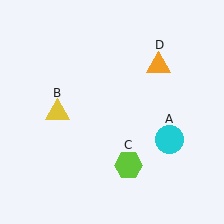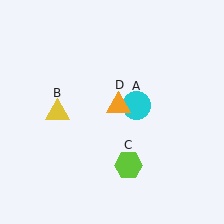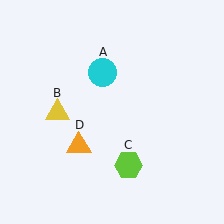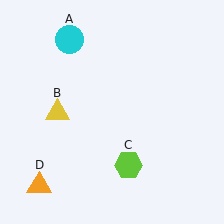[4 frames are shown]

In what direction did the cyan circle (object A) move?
The cyan circle (object A) moved up and to the left.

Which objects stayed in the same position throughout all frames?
Yellow triangle (object B) and lime hexagon (object C) remained stationary.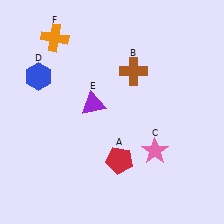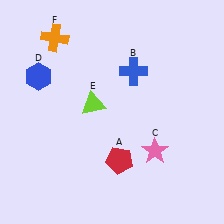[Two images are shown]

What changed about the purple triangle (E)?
In Image 1, E is purple. In Image 2, it changed to lime.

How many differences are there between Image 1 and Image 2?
There are 2 differences between the two images.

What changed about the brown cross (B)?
In Image 1, B is brown. In Image 2, it changed to blue.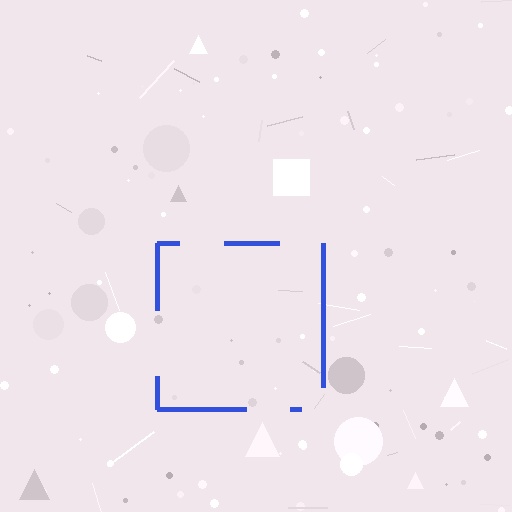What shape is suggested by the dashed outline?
The dashed outline suggests a square.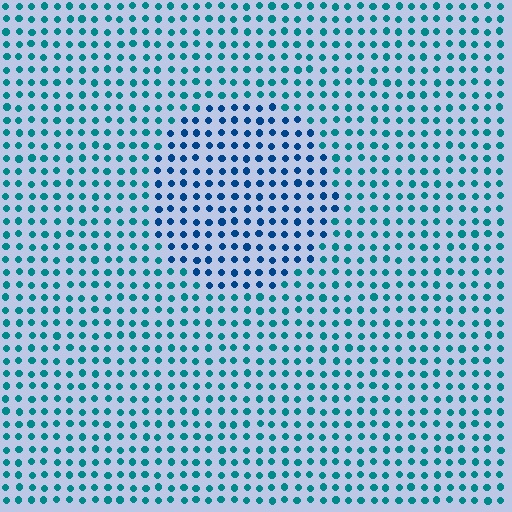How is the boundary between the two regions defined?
The boundary is defined purely by a slight shift in hue (about 30 degrees). Spacing, size, and orientation are identical on both sides.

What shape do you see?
I see a circle.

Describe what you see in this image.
The image is filled with small teal elements in a uniform arrangement. A circle-shaped region is visible where the elements are tinted to a slightly different hue, forming a subtle color boundary.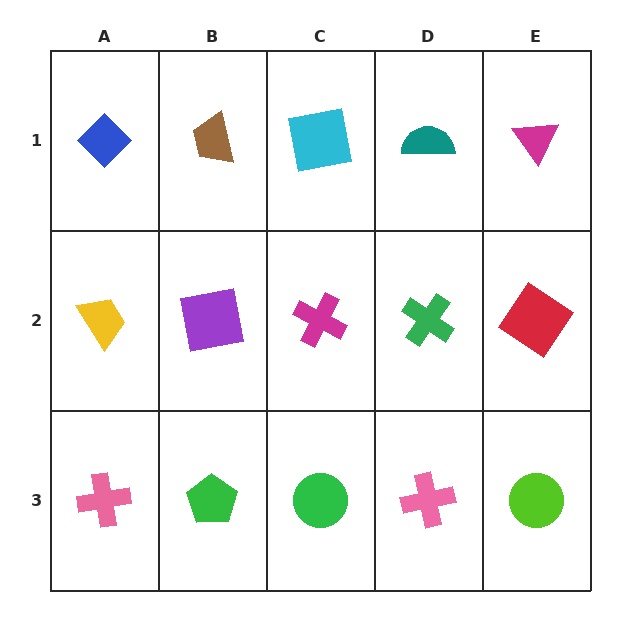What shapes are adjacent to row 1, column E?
A red diamond (row 2, column E), a teal semicircle (row 1, column D).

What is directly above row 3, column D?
A green cross.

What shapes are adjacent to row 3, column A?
A yellow trapezoid (row 2, column A), a green pentagon (row 3, column B).